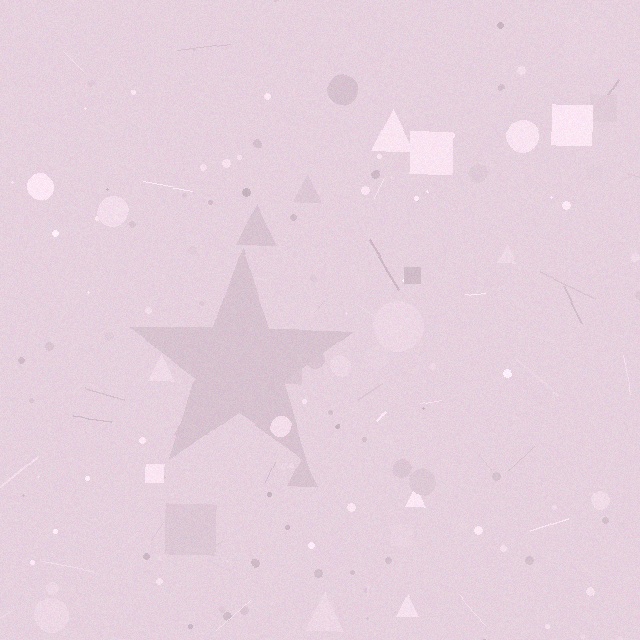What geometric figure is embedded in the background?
A star is embedded in the background.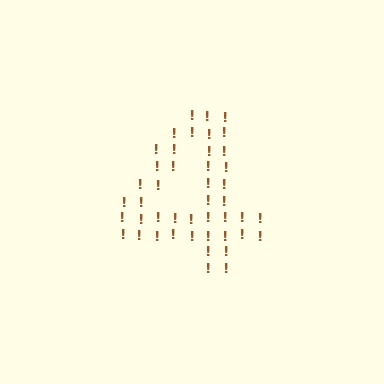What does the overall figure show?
The overall figure shows the digit 4.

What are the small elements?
The small elements are exclamation marks.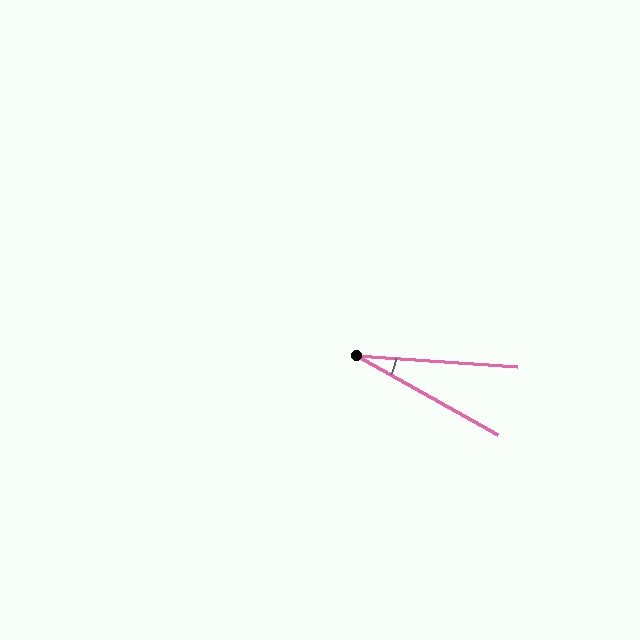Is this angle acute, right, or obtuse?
It is acute.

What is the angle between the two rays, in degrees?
Approximately 25 degrees.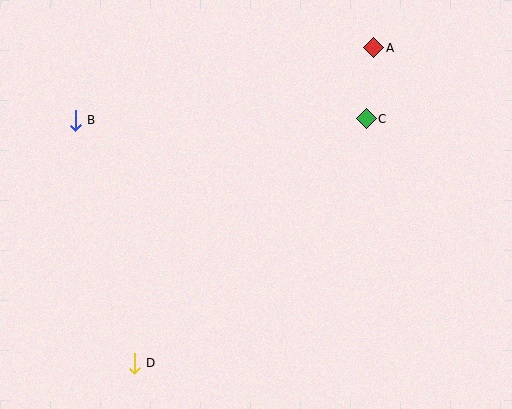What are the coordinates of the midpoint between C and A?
The midpoint between C and A is at (370, 83).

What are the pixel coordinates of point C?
Point C is at (366, 119).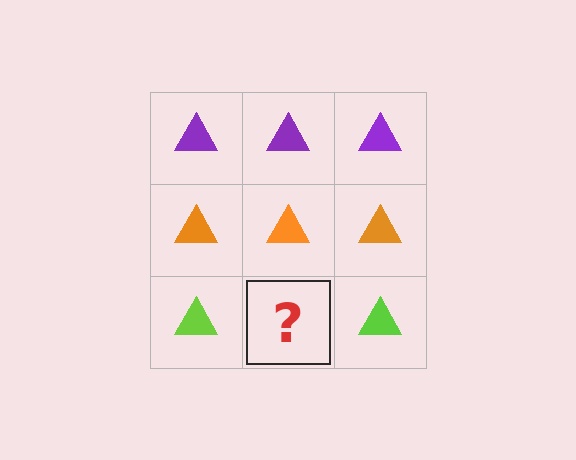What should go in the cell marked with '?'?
The missing cell should contain a lime triangle.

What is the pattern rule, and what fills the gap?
The rule is that each row has a consistent color. The gap should be filled with a lime triangle.